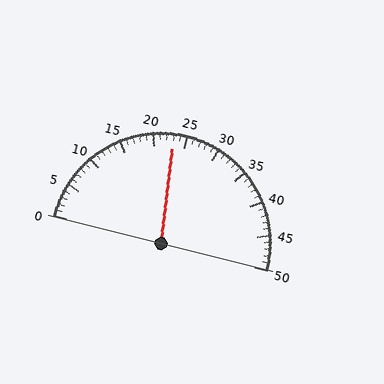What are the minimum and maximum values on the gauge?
The gauge ranges from 0 to 50.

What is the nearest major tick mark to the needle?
The nearest major tick mark is 25.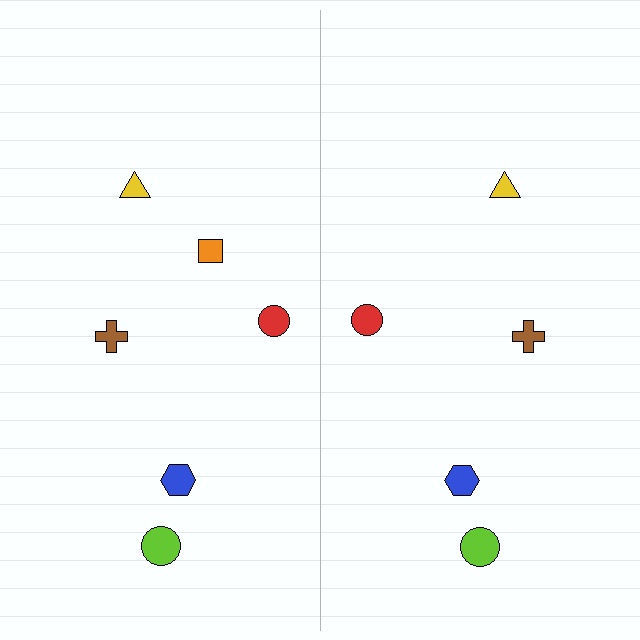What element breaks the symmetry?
A orange square is missing from the right side.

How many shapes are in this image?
There are 11 shapes in this image.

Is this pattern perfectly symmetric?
No, the pattern is not perfectly symmetric. A orange square is missing from the right side.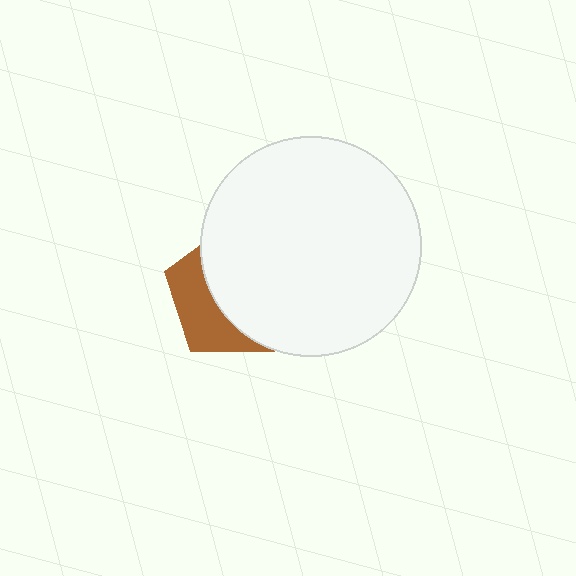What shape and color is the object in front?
The object in front is a white circle.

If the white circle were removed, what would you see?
You would see the complete brown pentagon.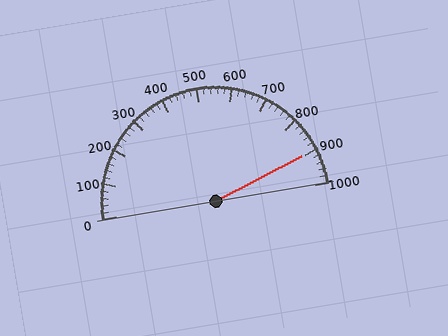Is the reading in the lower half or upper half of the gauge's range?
The reading is in the upper half of the range (0 to 1000).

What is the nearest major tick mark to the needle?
The nearest major tick mark is 900.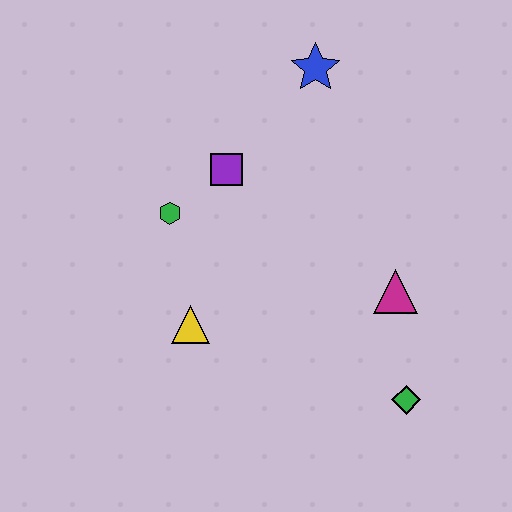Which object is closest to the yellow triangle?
The green hexagon is closest to the yellow triangle.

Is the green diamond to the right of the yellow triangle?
Yes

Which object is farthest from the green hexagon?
The green diamond is farthest from the green hexagon.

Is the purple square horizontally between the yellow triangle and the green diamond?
Yes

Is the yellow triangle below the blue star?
Yes